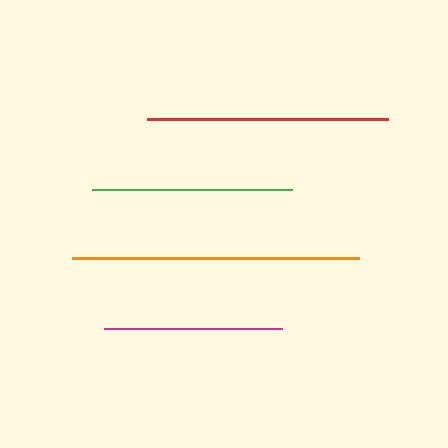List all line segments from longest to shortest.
From longest to shortest: orange, red, green, magenta.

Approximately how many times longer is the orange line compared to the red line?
The orange line is approximately 1.2 times the length of the red line.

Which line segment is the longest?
The orange line is the longest at approximately 287 pixels.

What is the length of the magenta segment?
The magenta segment is approximately 178 pixels long.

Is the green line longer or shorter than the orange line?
The orange line is longer than the green line.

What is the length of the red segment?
The red segment is approximately 241 pixels long.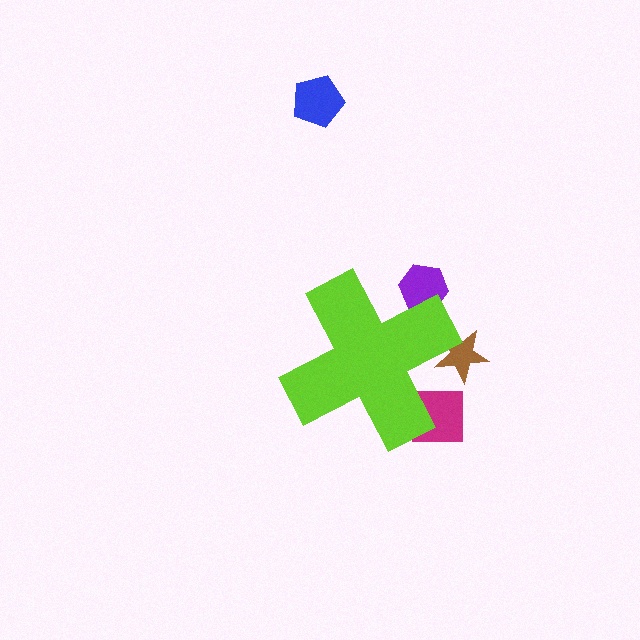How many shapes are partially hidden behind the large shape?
3 shapes are partially hidden.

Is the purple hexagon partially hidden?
Yes, the purple hexagon is partially hidden behind the lime cross.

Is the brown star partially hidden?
Yes, the brown star is partially hidden behind the lime cross.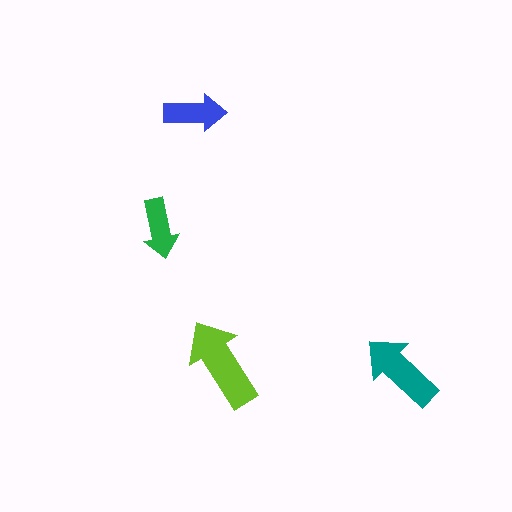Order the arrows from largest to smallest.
the lime one, the teal one, the blue one, the green one.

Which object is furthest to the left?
The green arrow is leftmost.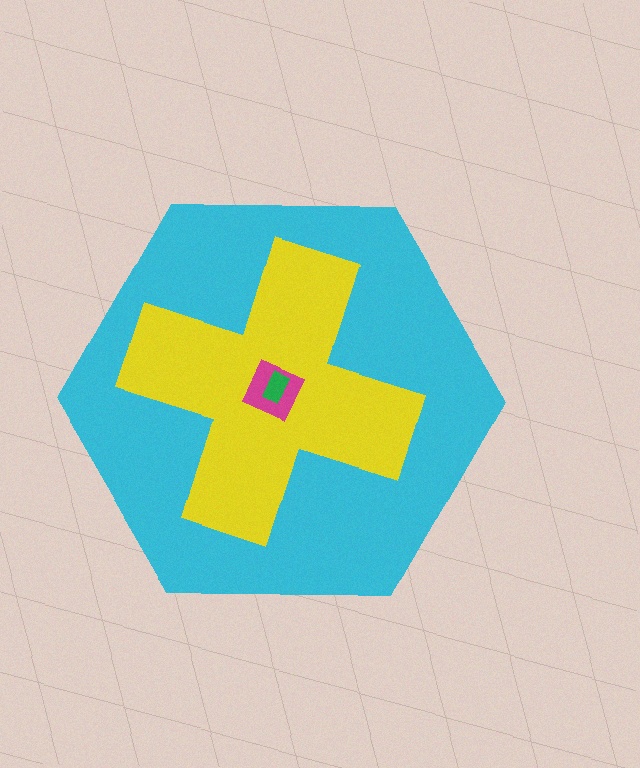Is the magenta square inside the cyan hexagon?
Yes.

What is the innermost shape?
The green rectangle.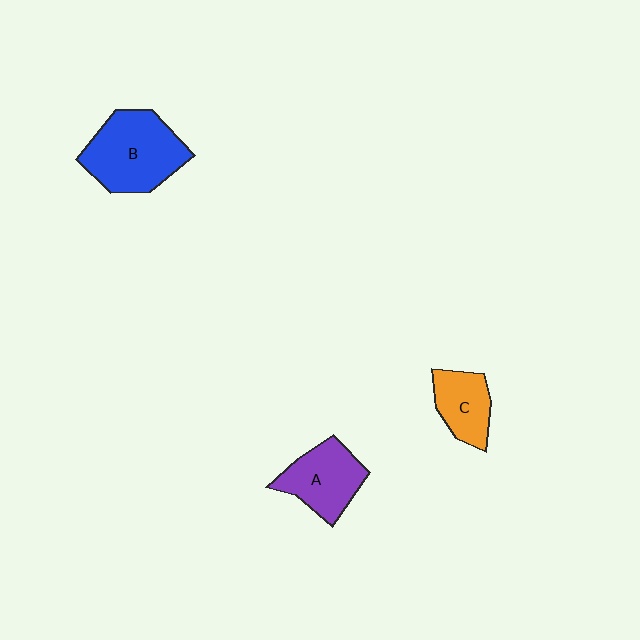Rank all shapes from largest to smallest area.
From largest to smallest: B (blue), A (purple), C (orange).